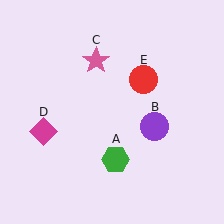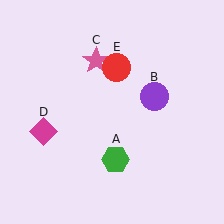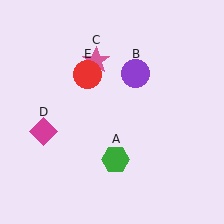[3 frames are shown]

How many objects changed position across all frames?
2 objects changed position: purple circle (object B), red circle (object E).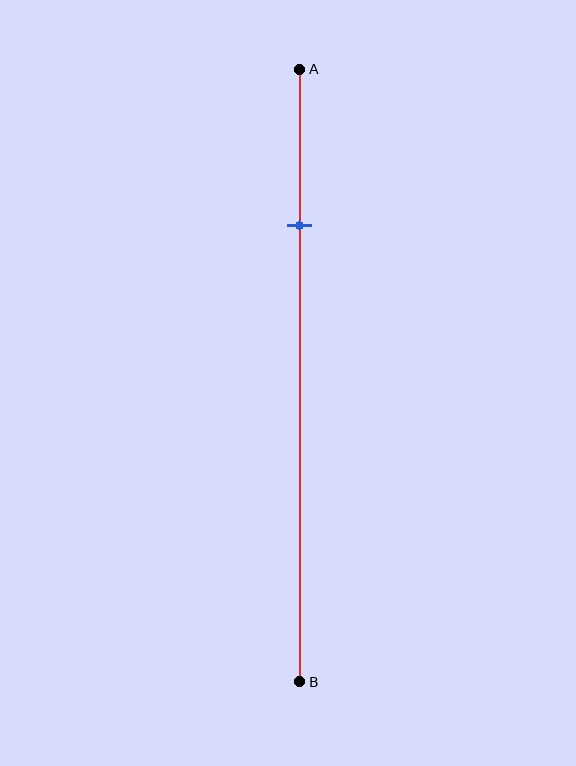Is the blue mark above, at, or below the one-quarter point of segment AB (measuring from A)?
The blue mark is approximately at the one-quarter point of segment AB.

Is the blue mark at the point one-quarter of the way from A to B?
Yes, the mark is approximately at the one-quarter point.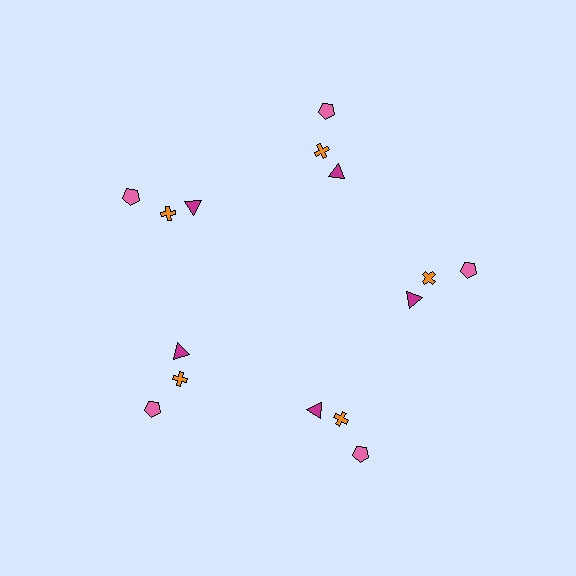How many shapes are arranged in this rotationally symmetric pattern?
There are 15 shapes, arranged in 5 groups of 3.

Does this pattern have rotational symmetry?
Yes, this pattern has 5-fold rotational symmetry. It looks the same after rotating 72 degrees around the center.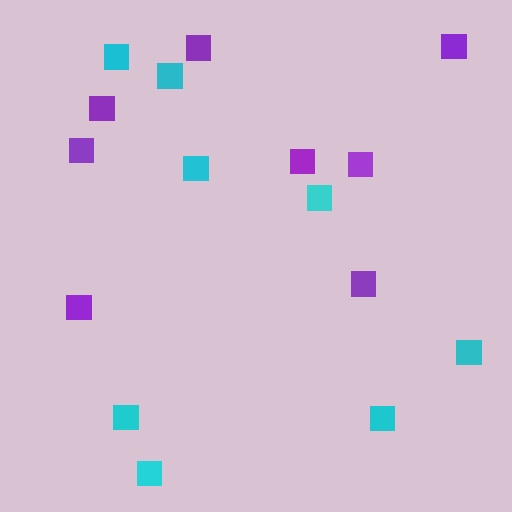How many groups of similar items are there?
There are 2 groups: one group of purple squares (8) and one group of cyan squares (8).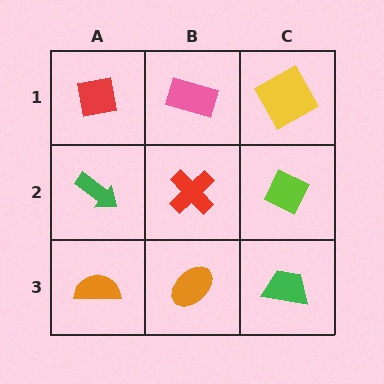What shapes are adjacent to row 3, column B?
A red cross (row 2, column B), an orange semicircle (row 3, column A), a green trapezoid (row 3, column C).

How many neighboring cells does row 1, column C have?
2.